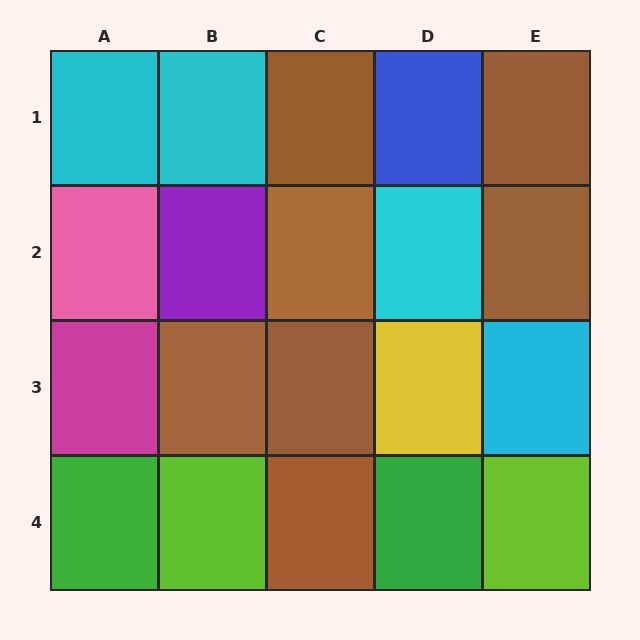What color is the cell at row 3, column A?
Magenta.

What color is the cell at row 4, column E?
Lime.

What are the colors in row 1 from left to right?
Cyan, cyan, brown, blue, brown.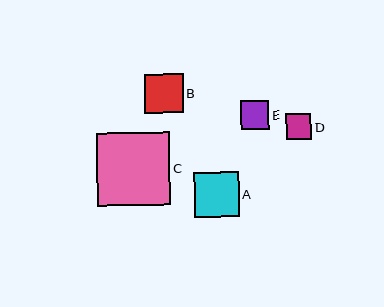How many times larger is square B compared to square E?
Square B is approximately 1.4 times the size of square E.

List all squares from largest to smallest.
From largest to smallest: C, A, B, E, D.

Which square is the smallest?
Square D is the smallest with a size of approximately 25 pixels.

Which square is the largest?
Square C is the largest with a size of approximately 73 pixels.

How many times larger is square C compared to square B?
Square C is approximately 1.9 times the size of square B.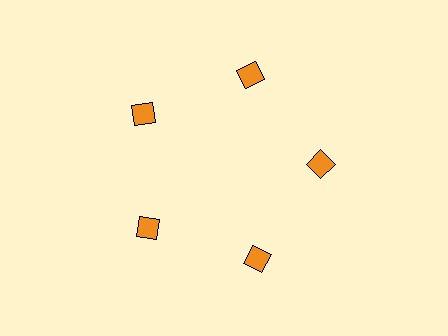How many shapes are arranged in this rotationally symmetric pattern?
There are 5 shapes, arranged in 5 groups of 1.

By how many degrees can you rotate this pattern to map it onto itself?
The pattern maps onto itself every 72 degrees of rotation.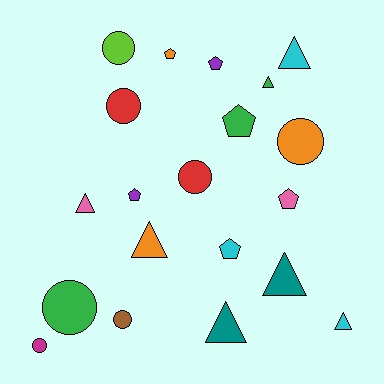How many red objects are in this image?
There are 2 red objects.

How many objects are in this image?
There are 20 objects.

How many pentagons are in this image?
There are 6 pentagons.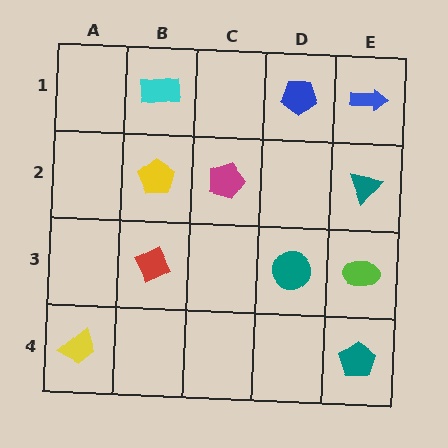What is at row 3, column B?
A red diamond.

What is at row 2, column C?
A magenta pentagon.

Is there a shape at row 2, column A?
No, that cell is empty.